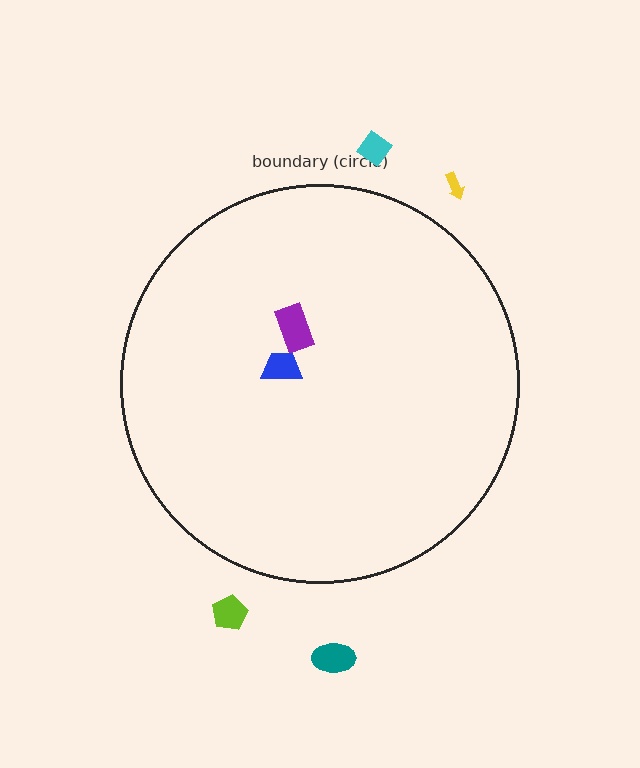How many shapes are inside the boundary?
2 inside, 4 outside.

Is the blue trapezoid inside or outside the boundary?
Inside.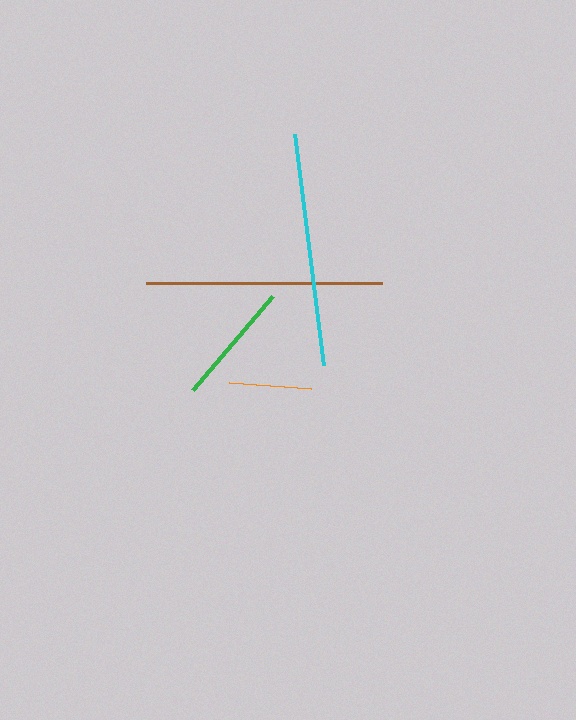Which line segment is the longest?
The brown line is the longest at approximately 236 pixels.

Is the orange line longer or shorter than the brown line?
The brown line is longer than the orange line.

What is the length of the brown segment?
The brown segment is approximately 236 pixels long.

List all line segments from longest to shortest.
From longest to shortest: brown, cyan, green, orange.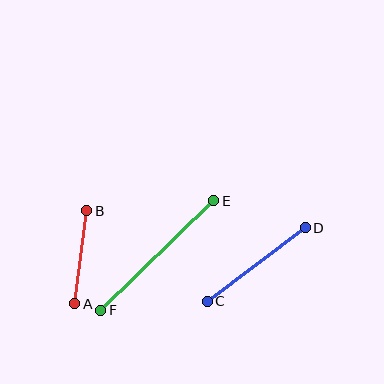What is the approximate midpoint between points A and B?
The midpoint is at approximately (81, 257) pixels.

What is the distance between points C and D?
The distance is approximately 123 pixels.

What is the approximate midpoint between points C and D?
The midpoint is at approximately (256, 265) pixels.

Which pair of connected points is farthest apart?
Points E and F are farthest apart.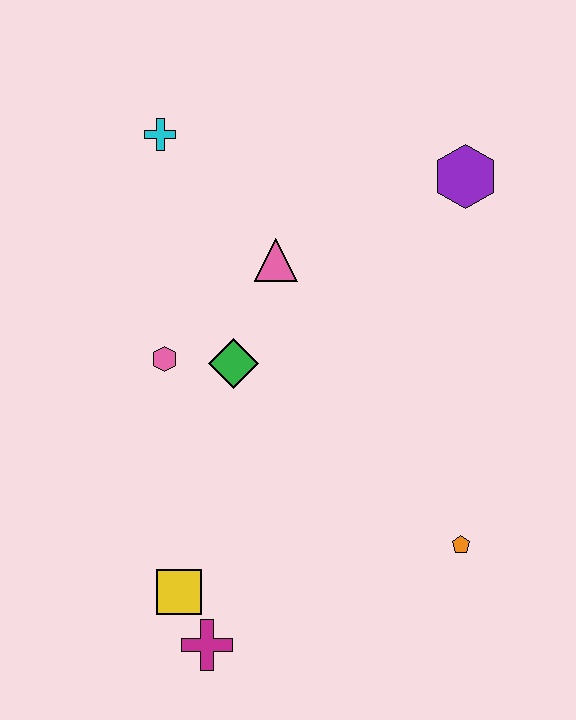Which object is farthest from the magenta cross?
The purple hexagon is farthest from the magenta cross.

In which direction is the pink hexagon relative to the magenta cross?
The pink hexagon is above the magenta cross.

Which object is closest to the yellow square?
The magenta cross is closest to the yellow square.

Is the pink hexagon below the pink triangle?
Yes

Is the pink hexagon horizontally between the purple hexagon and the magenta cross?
No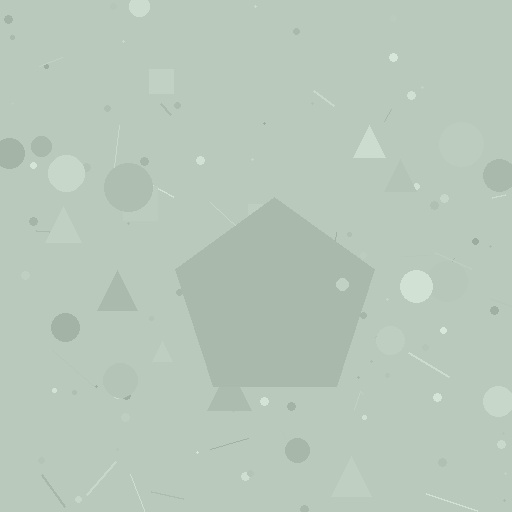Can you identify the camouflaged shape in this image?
The camouflaged shape is a pentagon.